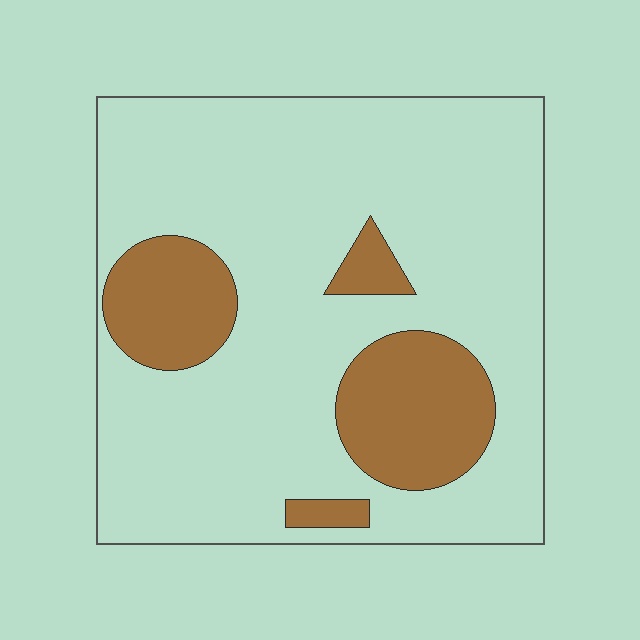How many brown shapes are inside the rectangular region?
4.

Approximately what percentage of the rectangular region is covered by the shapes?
Approximately 20%.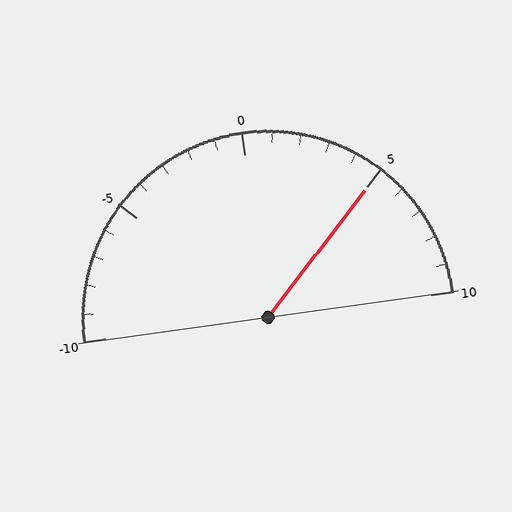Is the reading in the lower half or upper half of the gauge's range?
The reading is in the upper half of the range (-10 to 10).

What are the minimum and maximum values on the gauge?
The gauge ranges from -10 to 10.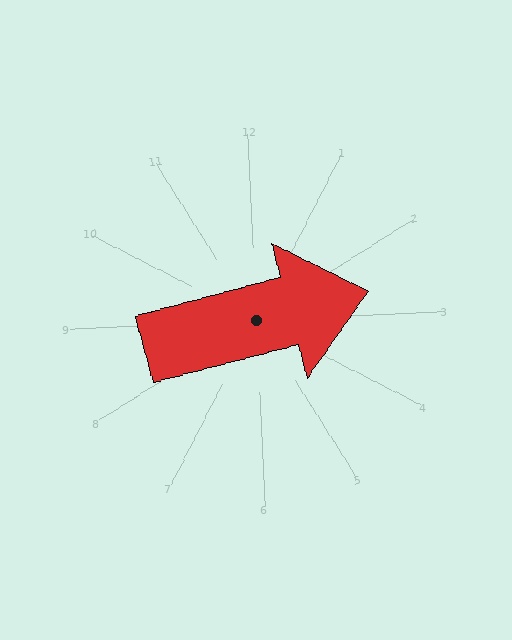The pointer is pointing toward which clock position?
Roughly 3 o'clock.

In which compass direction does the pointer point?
East.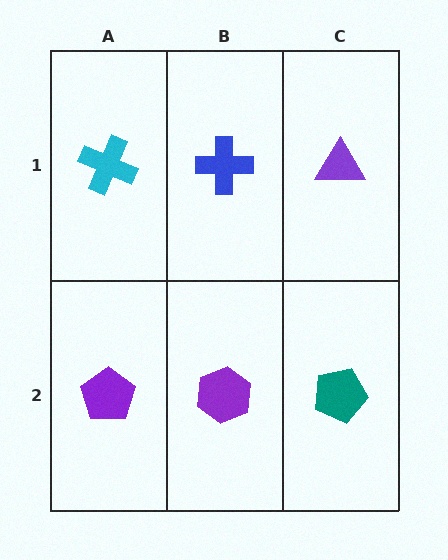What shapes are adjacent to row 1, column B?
A purple hexagon (row 2, column B), a cyan cross (row 1, column A), a purple triangle (row 1, column C).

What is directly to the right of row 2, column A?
A purple hexagon.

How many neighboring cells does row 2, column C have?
2.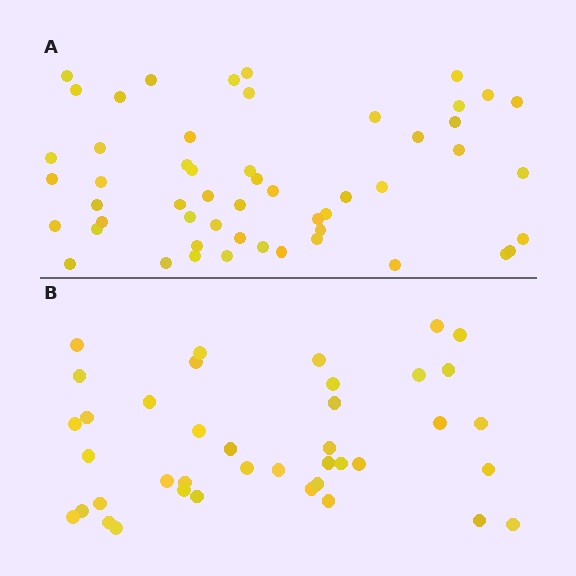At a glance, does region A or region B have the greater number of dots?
Region A (the top region) has more dots.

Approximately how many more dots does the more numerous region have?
Region A has approximately 15 more dots than region B.